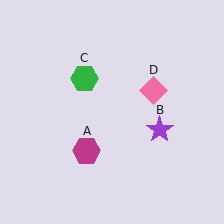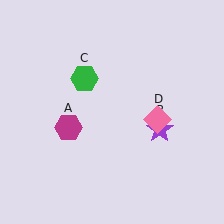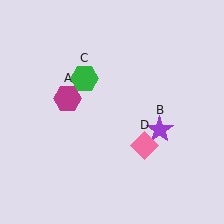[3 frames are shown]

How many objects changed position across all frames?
2 objects changed position: magenta hexagon (object A), pink diamond (object D).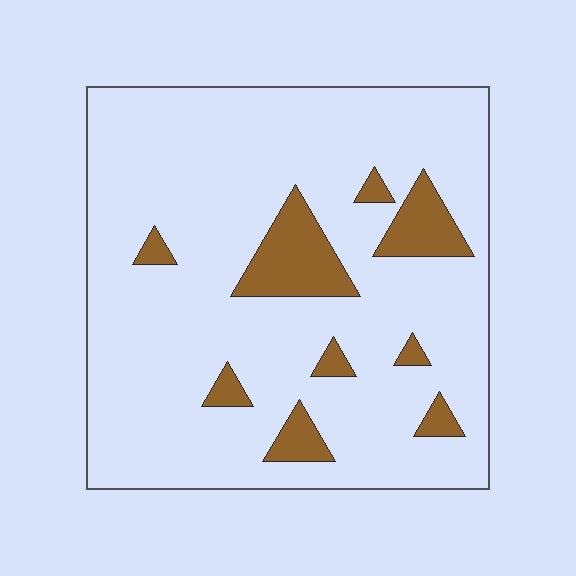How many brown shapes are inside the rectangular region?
9.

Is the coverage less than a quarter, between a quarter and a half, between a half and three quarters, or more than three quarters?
Less than a quarter.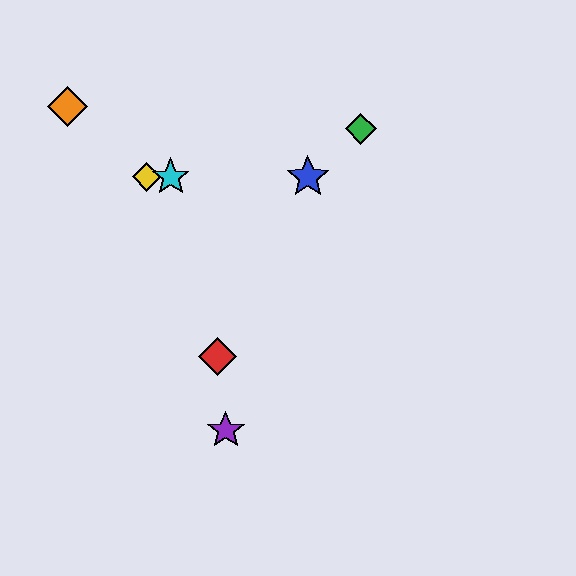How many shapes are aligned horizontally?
3 shapes (the blue star, the yellow diamond, the cyan star) are aligned horizontally.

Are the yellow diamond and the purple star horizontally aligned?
No, the yellow diamond is at y≈177 and the purple star is at y≈430.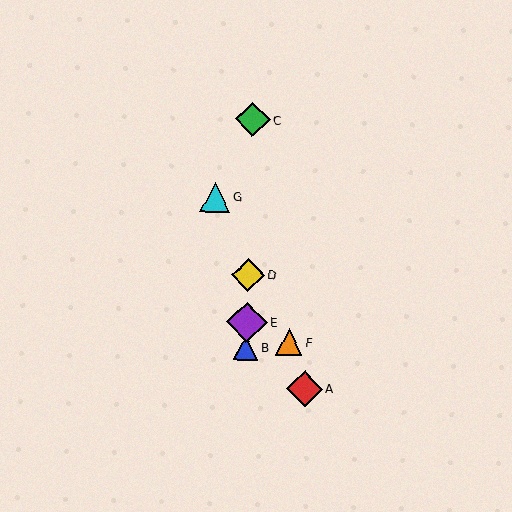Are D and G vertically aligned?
No, D is at x≈248 and G is at x≈215.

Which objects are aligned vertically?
Objects B, C, D, E are aligned vertically.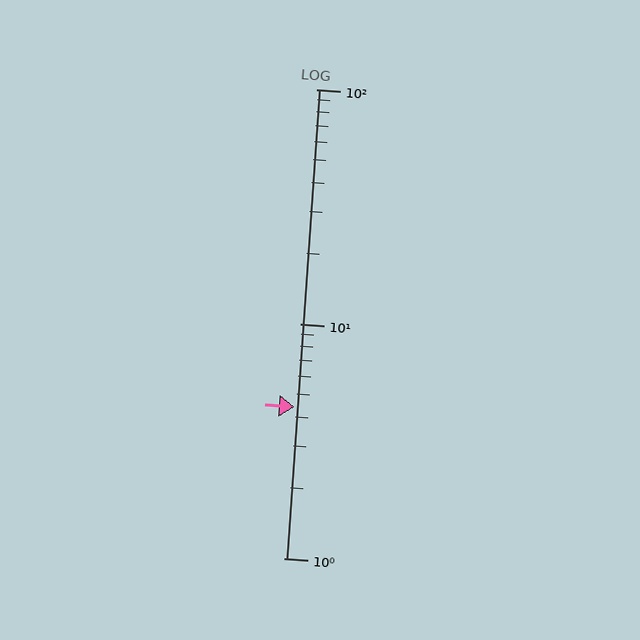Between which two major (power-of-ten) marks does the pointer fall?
The pointer is between 1 and 10.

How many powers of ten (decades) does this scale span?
The scale spans 2 decades, from 1 to 100.